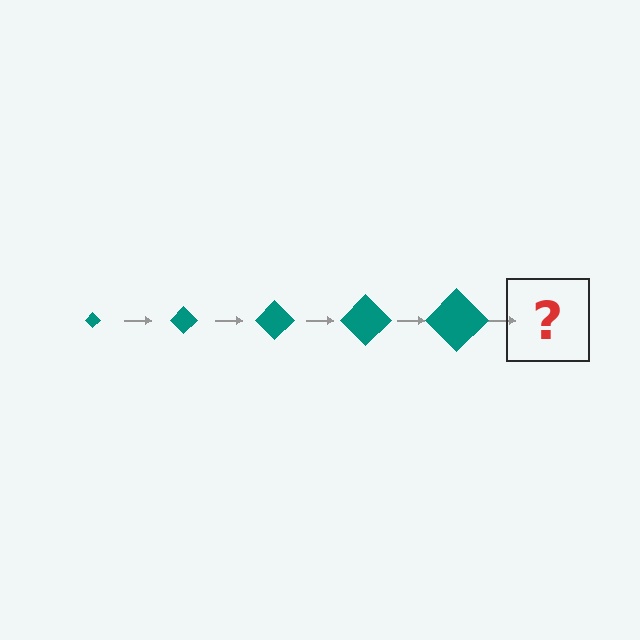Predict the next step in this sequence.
The next step is a teal diamond, larger than the previous one.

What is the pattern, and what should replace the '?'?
The pattern is that the diamond gets progressively larger each step. The '?' should be a teal diamond, larger than the previous one.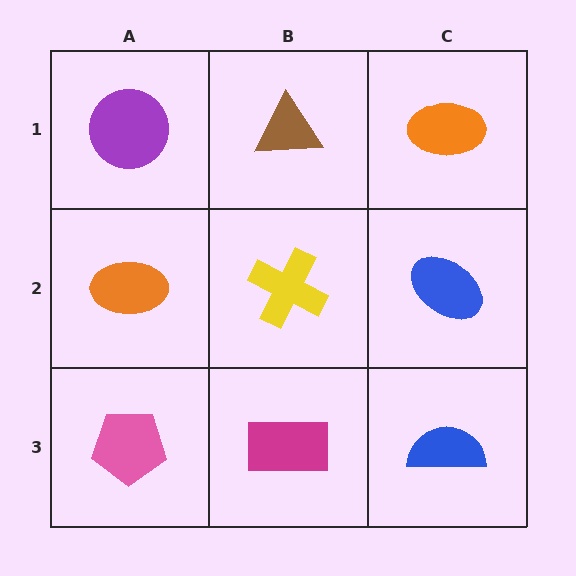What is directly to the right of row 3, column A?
A magenta rectangle.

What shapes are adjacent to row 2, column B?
A brown triangle (row 1, column B), a magenta rectangle (row 3, column B), an orange ellipse (row 2, column A), a blue ellipse (row 2, column C).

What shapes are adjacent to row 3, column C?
A blue ellipse (row 2, column C), a magenta rectangle (row 3, column B).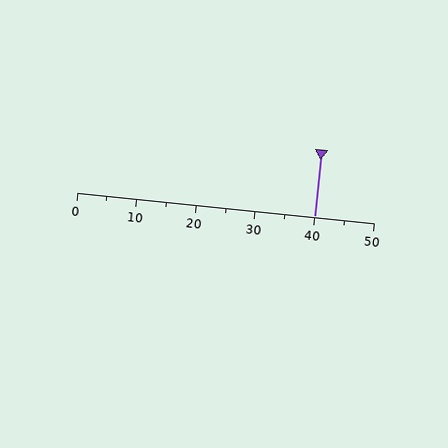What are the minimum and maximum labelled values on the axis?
The axis runs from 0 to 50.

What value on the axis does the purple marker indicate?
The marker indicates approximately 40.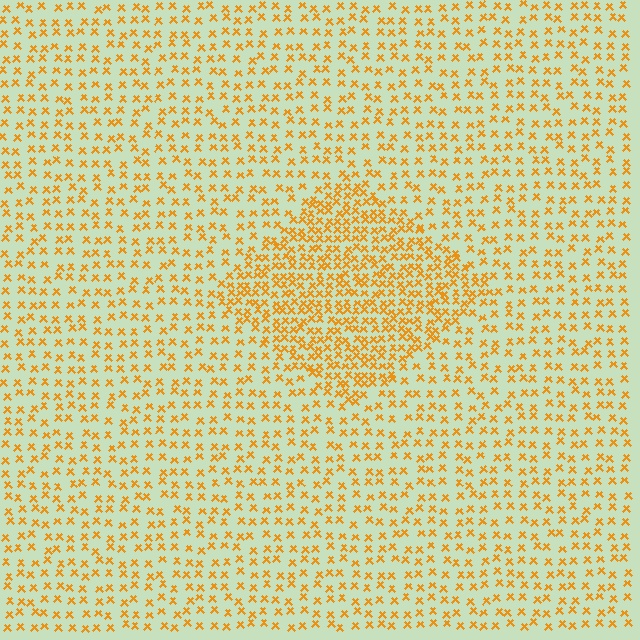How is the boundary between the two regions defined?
The boundary is defined by a change in element density (approximately 2.0x ratio). All elements are the same color, size, and shape.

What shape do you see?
I see a diamond.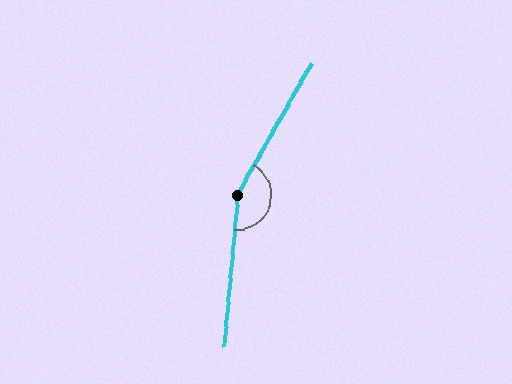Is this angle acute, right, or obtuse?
It is obtuse.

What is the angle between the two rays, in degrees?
Approximately 155 degrees.